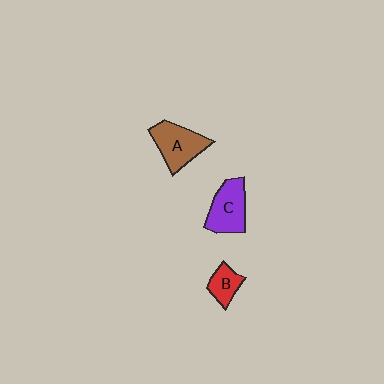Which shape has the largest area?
Shape A (brown).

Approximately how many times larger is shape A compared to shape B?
Approximately 1.9 times.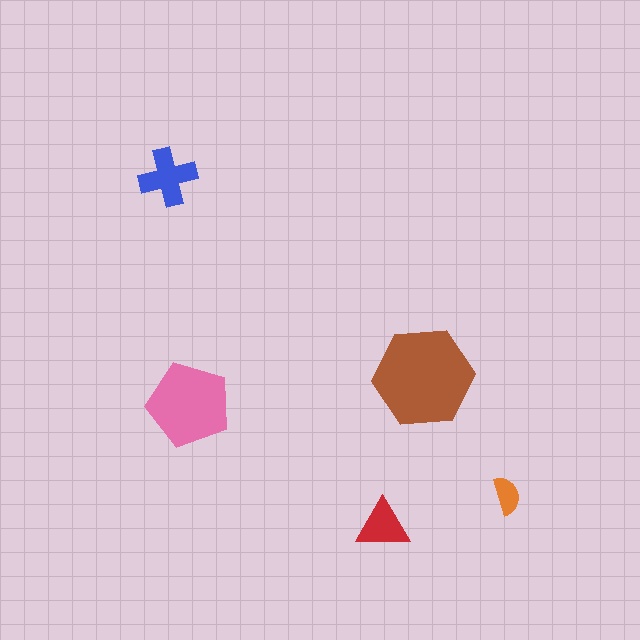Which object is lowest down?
The red triangle is bottommost.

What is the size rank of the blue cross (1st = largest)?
3rd.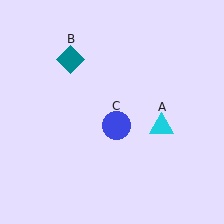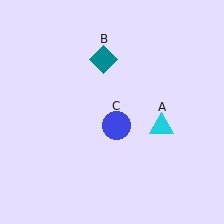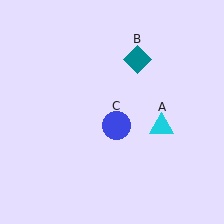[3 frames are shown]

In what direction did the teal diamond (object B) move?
The teal diamond (object B) moved right.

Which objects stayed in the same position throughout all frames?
Cyan triangle (object A) and blue circle (object C) remained stationary.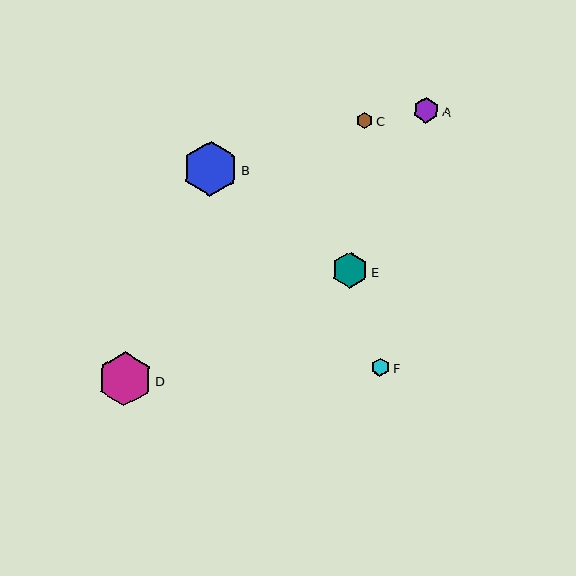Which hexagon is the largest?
Hexagon B is the largest with a size of approximately 55 pixels.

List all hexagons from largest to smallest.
From largest to smallest: B, D, E, A, F, C.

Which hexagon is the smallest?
Hexagon C is the smallest with a size of approximately 17 pixels.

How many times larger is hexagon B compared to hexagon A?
Hexagon B is approximately 2.2 times the size of hexagon A.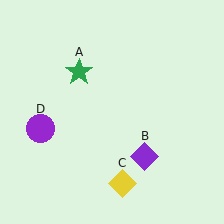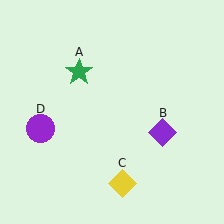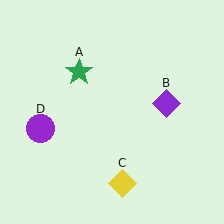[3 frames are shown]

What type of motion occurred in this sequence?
The purple diamond (object B) rotated counterclockwise around the center of the scene.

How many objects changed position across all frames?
1 object changed position: purple diamond (object B).